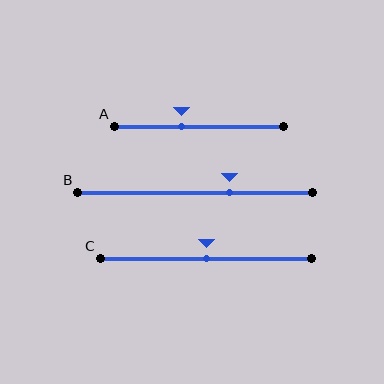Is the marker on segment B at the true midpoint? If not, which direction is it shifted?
No, the marker on segment B is shifted to the right by about 15% of the segment length.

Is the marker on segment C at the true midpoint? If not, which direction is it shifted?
Yes, the marker on segment C is at the true midpoint.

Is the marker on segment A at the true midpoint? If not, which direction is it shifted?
No, the marker on segment A is shifted to the left by about 10% of the segment length.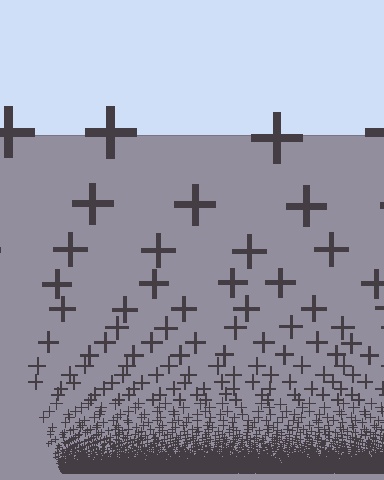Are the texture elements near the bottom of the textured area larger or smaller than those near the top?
Smaller. The gradient is inverted — elements near the bottom are smaller and denser.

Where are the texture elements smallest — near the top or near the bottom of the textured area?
Near the bottom.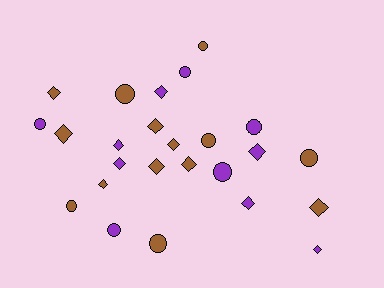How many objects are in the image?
There are 25 objects.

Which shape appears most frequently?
Diamond, with 14 objects.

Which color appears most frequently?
Brown, with 14 objects.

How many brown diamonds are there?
There are 8 brown diamonds.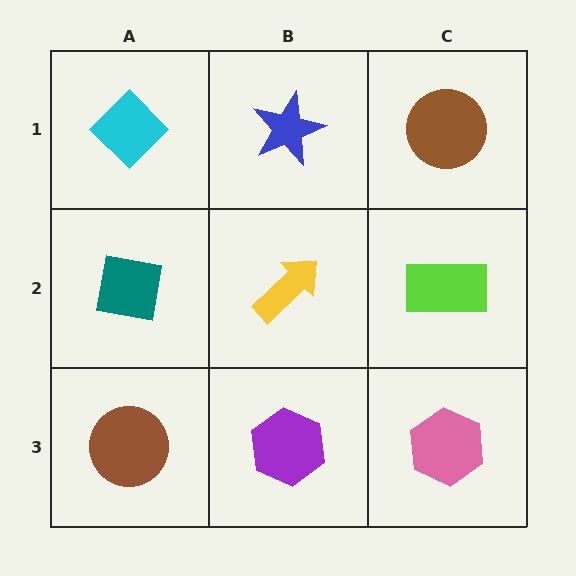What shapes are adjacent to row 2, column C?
A brown circle (row 1, column C), a pink hexagon (row 3, column C), a yellow arrow (row 2, column B).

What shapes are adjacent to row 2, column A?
A cyan diamond (row 1, column A), a brown circle (row 3, column A), a yellow arrow (row 2, column B).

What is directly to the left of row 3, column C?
A purple hexagon.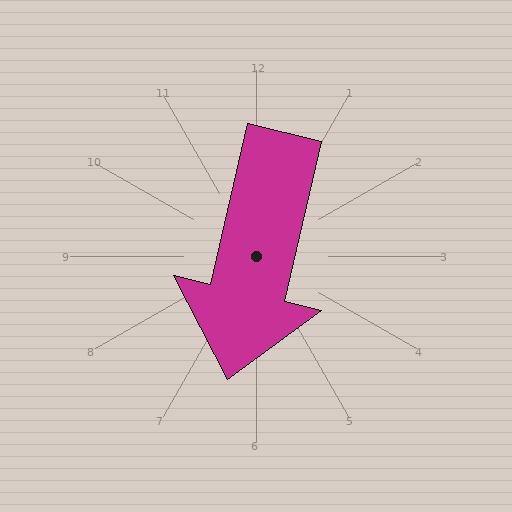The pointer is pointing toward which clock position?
Roughly 6 o'clock.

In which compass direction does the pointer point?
South.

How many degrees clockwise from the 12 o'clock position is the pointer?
Approximately 193 degrees.